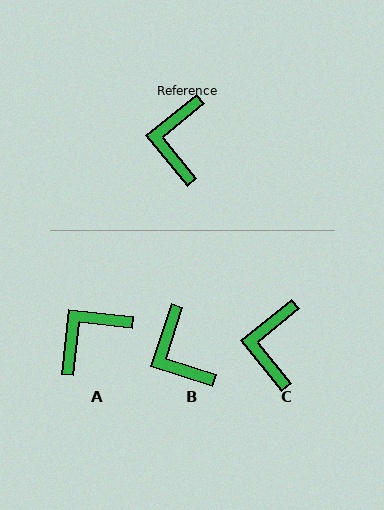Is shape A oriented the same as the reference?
No, it is off by about 45 degrees.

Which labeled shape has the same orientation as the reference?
C.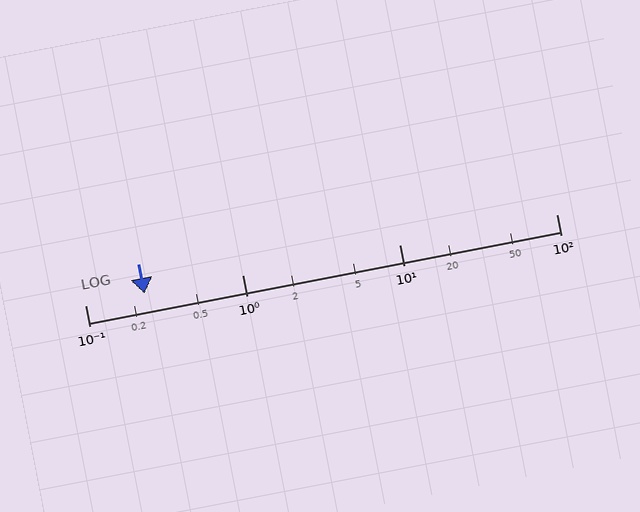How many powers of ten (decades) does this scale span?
The scale spans 3 decades, from 0.1 to 100.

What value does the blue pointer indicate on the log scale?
The pointer indicates approximately 0.24.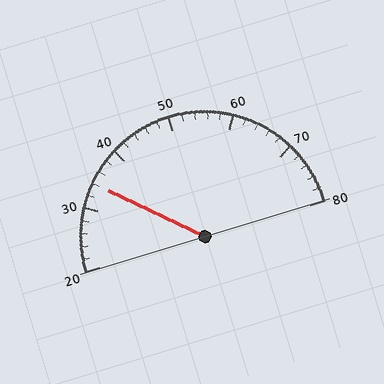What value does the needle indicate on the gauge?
The needle indicates approximately 34.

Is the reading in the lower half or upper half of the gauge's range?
The reading is in the lower half of the range (20 to 80).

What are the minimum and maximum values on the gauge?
The gauge ranges from 20 to 80.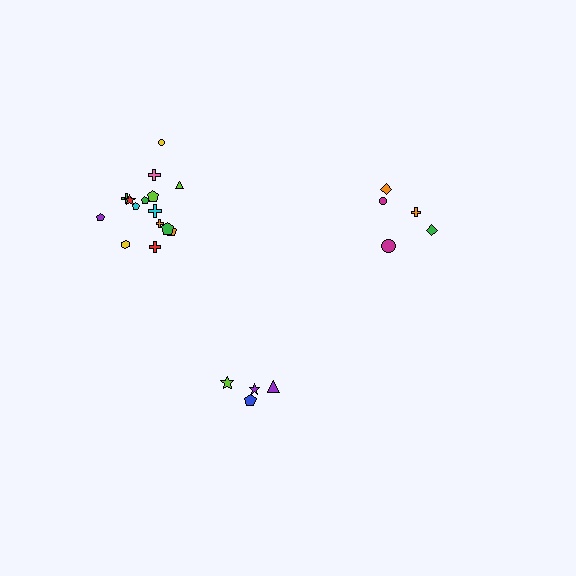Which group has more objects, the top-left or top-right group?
The top-left group.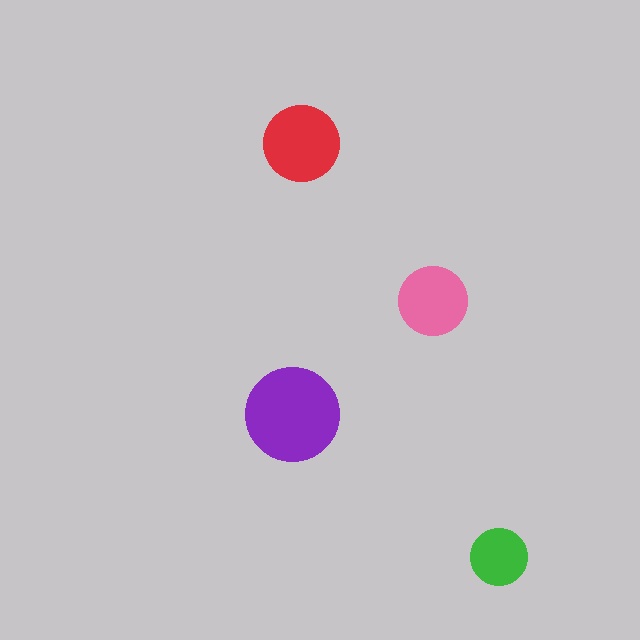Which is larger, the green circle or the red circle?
The red one.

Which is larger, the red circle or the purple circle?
The purple one.